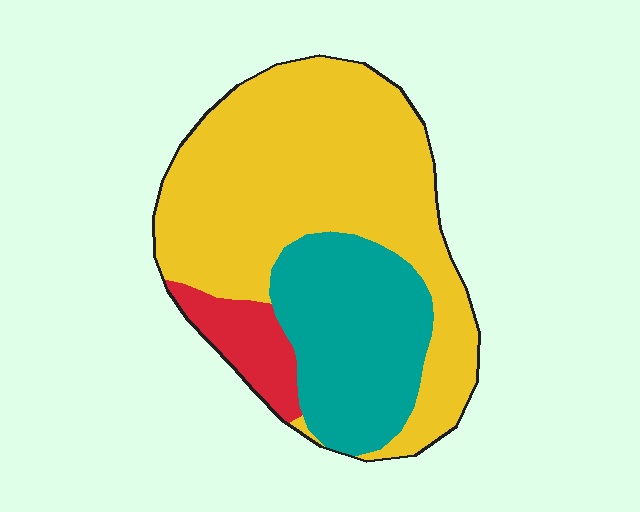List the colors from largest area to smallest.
From largest to smallest: yellow, teal, red.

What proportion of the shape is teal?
Teal takes up about one quarter (1/4) of the shape.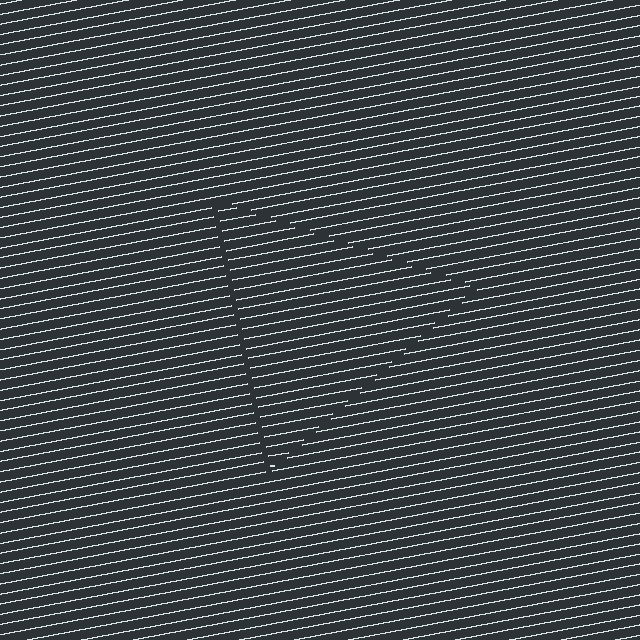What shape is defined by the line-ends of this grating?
An illusory triangle. The interior of the shape contains the same grating, shifted by half a period — the contour is defined by the phase discontinuity where line-ends from the inner and outer gratings abut.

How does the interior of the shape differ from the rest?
The interior of the shape contains the same grating, shifted by half a period — the contour is defined by the phase discontinuity where line-ends from the inner and outer gratings abut.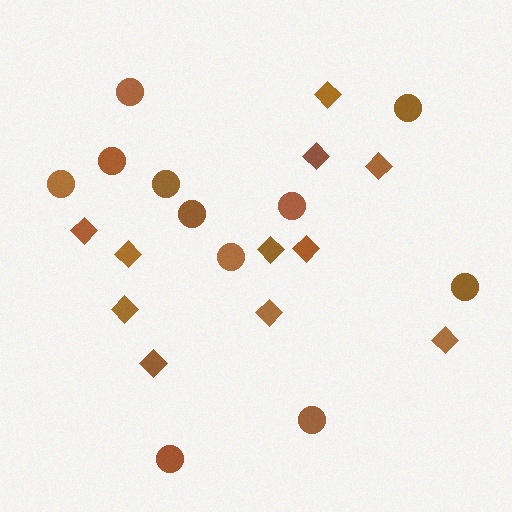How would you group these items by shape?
There are 2 groups: one group of diamonds (11) and one group of circles (11).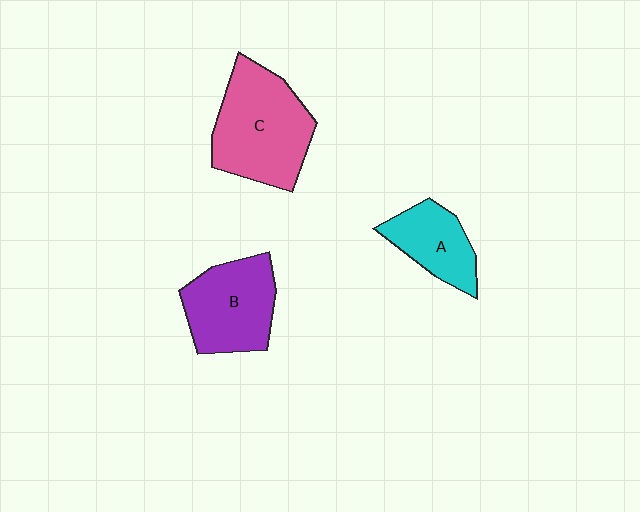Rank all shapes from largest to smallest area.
From largest to smallest: C (pink), B (purple), A (cyan).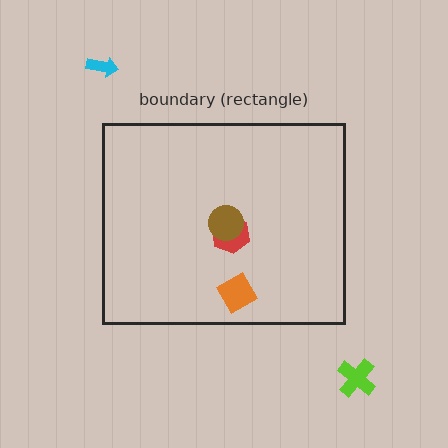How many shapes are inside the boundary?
3 inside, 2 outside.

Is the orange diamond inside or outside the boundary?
Inside.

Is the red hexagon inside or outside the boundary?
Inside.